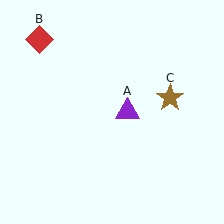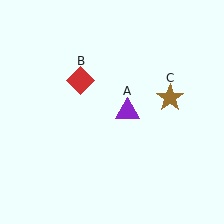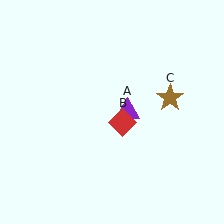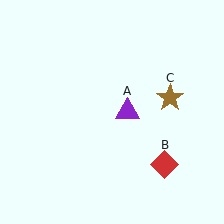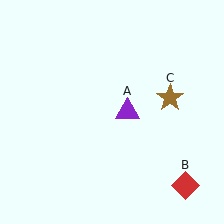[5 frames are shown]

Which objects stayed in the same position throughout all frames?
Purple triangle (object A) and brown star (object C) remained stationary.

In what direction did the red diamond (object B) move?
The red diamond (object B) moved down and to the right.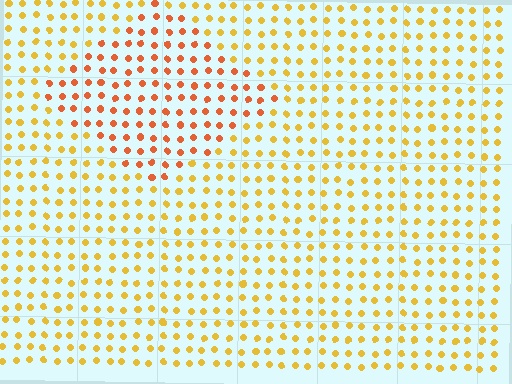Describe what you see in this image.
The image is filled with small yellow elements in a uniform arrangement. A diamond-shaped region is visible where the elements are tinted to a slightly different hue, forming a subtle color boundary.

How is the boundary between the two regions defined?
The boundary is defined purely by a slight shift in hue (about 31 degrees). Spacing, size, and orientation are identical on both sides.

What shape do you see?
I see a diamond.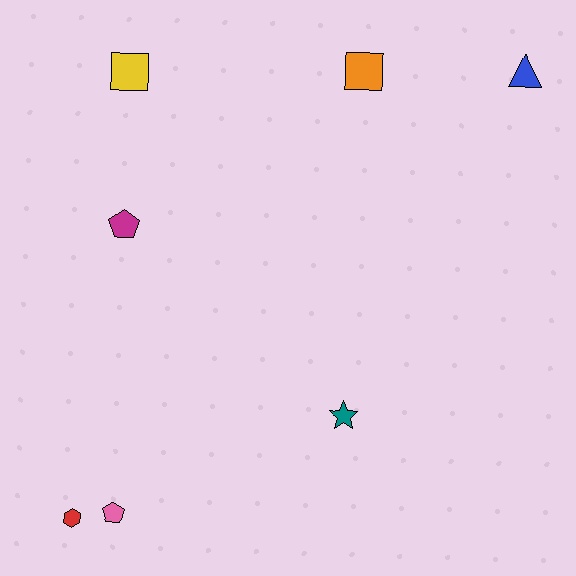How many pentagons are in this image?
There are 2 pentagons.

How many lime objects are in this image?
There are no lime objects.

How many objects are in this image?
There are 7 objects.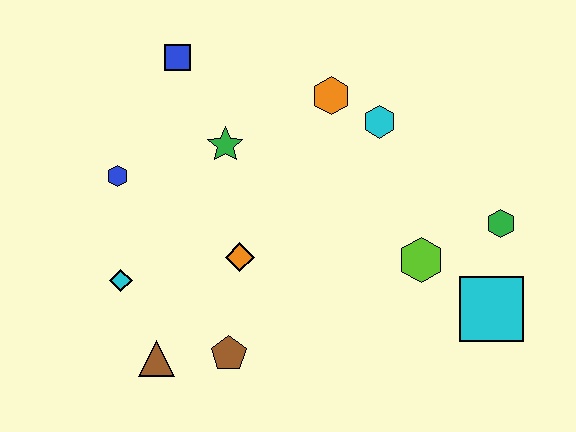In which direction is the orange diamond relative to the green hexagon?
The orange diamond is to the left of the green hexagon.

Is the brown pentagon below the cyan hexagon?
Yes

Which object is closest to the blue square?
The green star is closest to the blue square.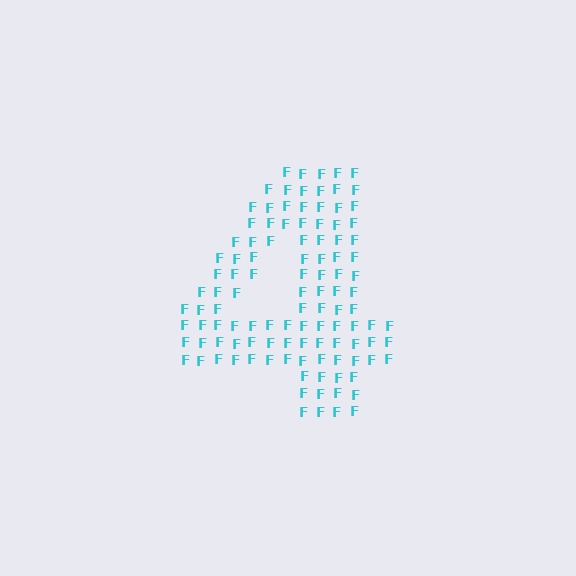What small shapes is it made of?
It is made of small letter F's.